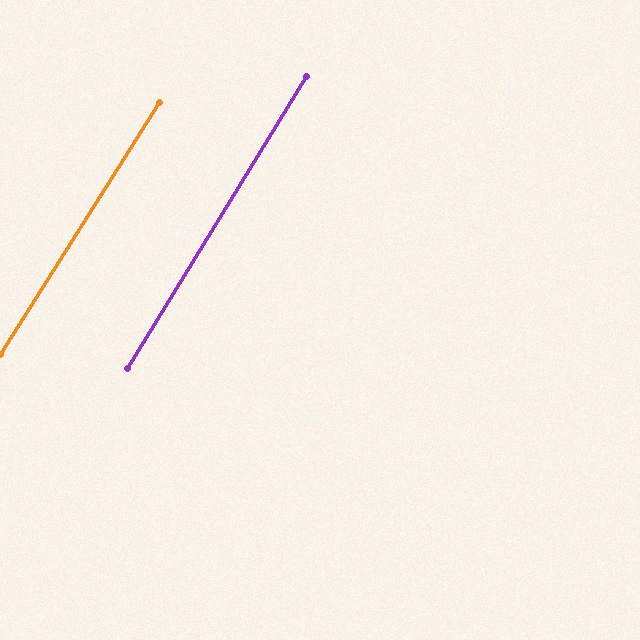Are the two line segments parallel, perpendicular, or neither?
Parallel — their directions differ by only 0.8°.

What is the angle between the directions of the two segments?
Approximately 1 degree.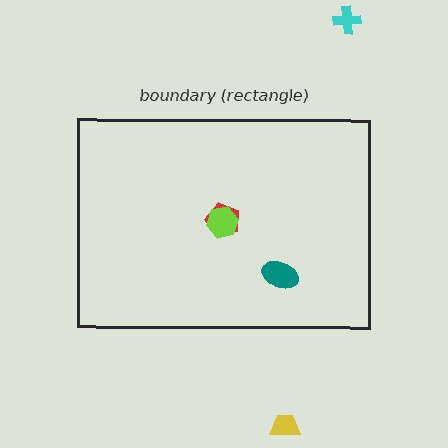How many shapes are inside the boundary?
3 inside, 2 outside.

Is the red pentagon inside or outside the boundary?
Inside.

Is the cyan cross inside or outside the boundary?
Outside.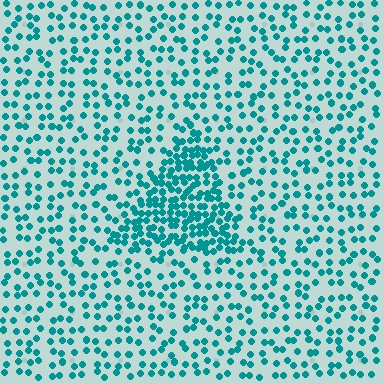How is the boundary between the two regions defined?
The boundary is defined by a change in element density (approximately 2.4x ratio). All elements are the same color, size, and shape.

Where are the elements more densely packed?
The elements are more densely packed inside the triangle boundary.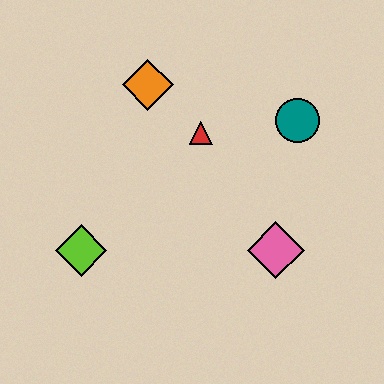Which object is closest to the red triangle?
The orange diamond is closest to the red triangle.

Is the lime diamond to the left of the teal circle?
Yes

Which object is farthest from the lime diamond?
The teal circle is farthest from the lime diamond.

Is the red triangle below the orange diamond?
Yes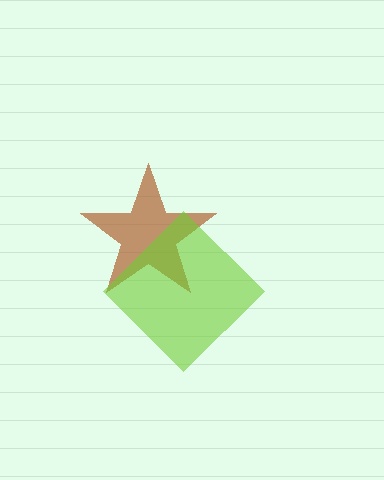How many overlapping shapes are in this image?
There are 2 overlapping shapes in the image.